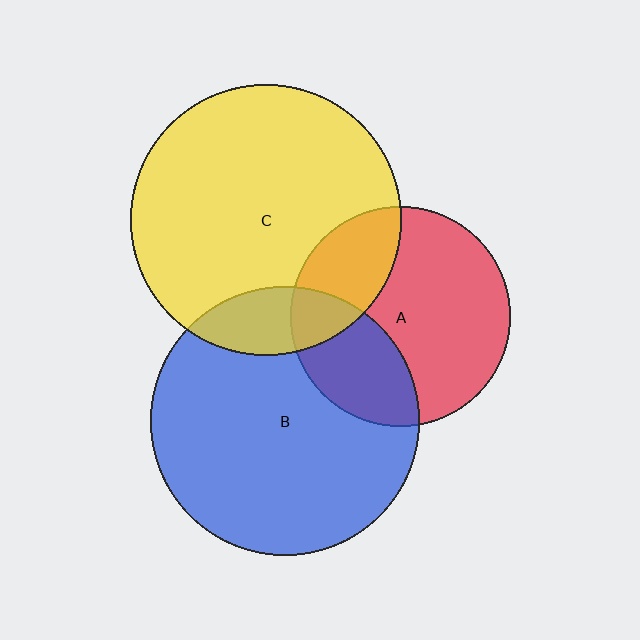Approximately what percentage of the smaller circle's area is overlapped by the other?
Approximately 25%.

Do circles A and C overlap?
Yes.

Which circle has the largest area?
Circle C (yellow).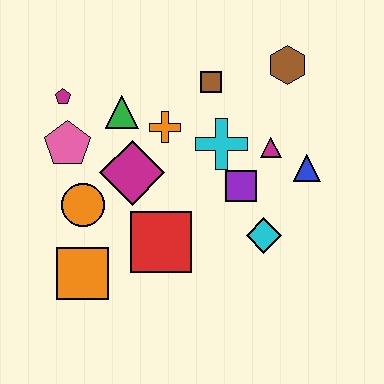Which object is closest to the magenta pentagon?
The pink pentagon is closest to the magenta pentagon.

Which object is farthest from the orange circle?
The brown hexagon is farthest from the orange circle.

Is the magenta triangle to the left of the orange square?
No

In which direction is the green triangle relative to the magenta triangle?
The green triangle is to the left of the magenta triangle.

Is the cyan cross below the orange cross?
Yes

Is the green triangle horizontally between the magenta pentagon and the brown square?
Yes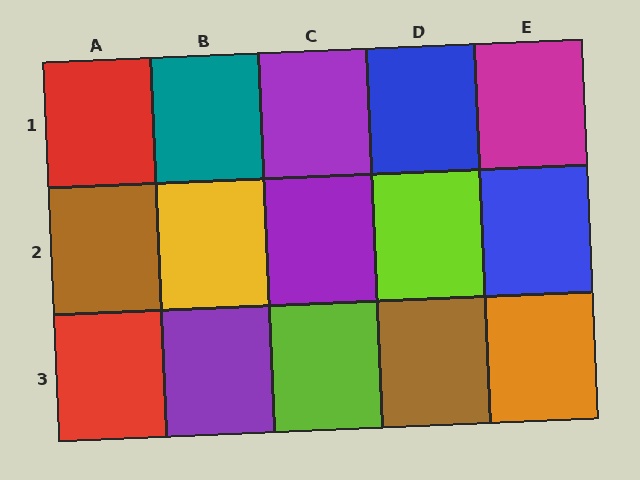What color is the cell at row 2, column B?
Yellow.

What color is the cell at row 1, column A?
Red.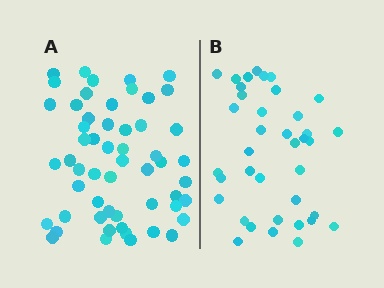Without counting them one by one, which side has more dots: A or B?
Region A (the left region) has more dots.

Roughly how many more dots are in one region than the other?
Region A has approximately 15 more dots than region B.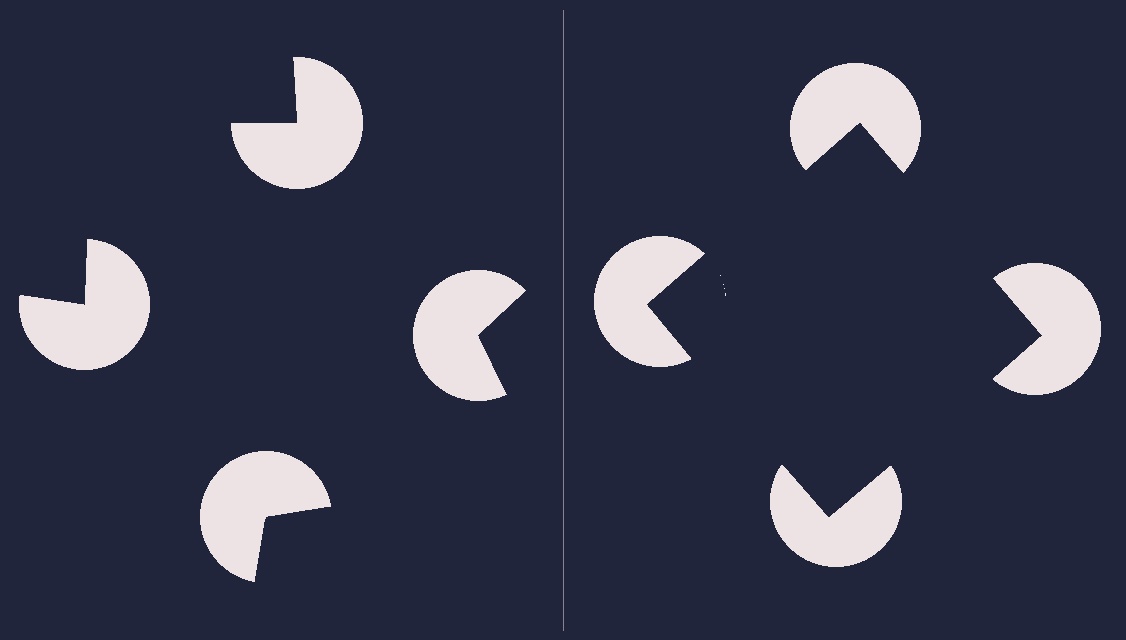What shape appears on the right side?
An illusory square.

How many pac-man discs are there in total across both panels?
8 — 4 on each side.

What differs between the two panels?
The pac-man discs are positioned identically on both sides; only the wedge orientations differ. On the right they align to a square; on the left they are misaligned.